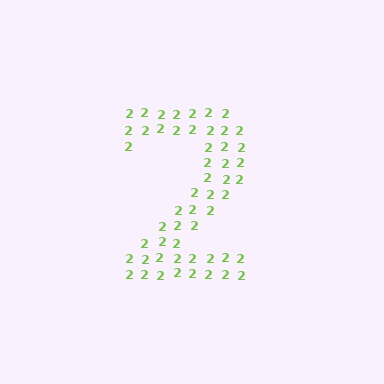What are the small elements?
The small elements are digit 2's.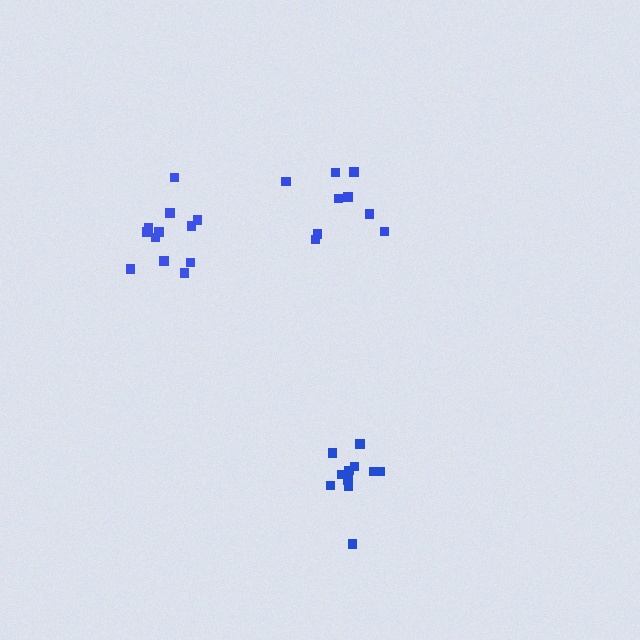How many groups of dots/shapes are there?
There are 3 groups.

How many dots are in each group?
Group 1: 12 dots, Group 2: 9 dots, Group 3: 11 dots (32 total).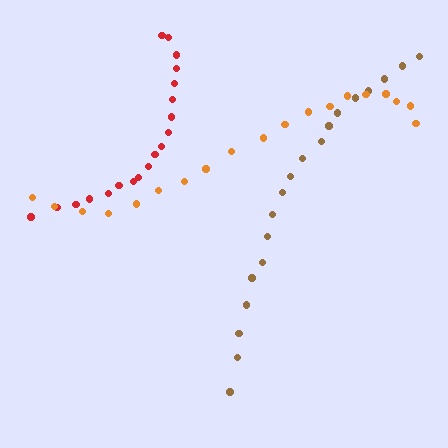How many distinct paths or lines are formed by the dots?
There are 3 distinct paths.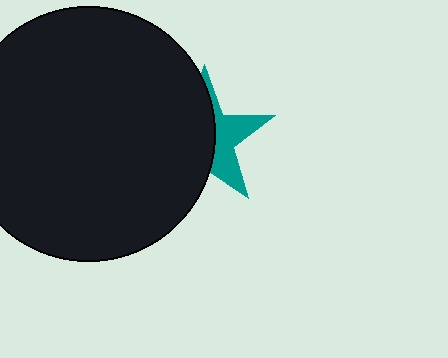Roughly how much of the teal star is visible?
A small part of it is visible (roughly 40%).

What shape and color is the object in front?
The object in front is a black circle.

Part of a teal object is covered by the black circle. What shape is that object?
It is a star.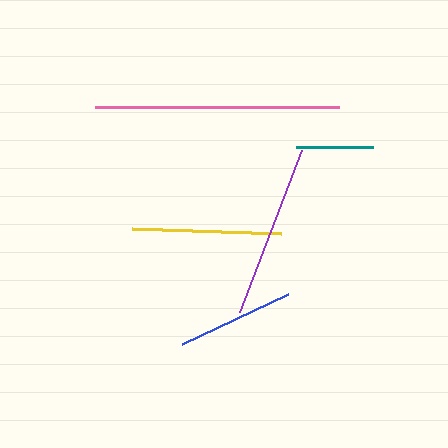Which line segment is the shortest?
The teal line is the shortest at approximately 77 pixels.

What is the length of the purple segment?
The purple segment is approximately 173 pixels long.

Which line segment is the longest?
The pink line is the longest at approximately 244 pixels.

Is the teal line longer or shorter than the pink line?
The pink line is longer than the teal line.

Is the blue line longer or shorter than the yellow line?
The yellow line is longer than the blue line.